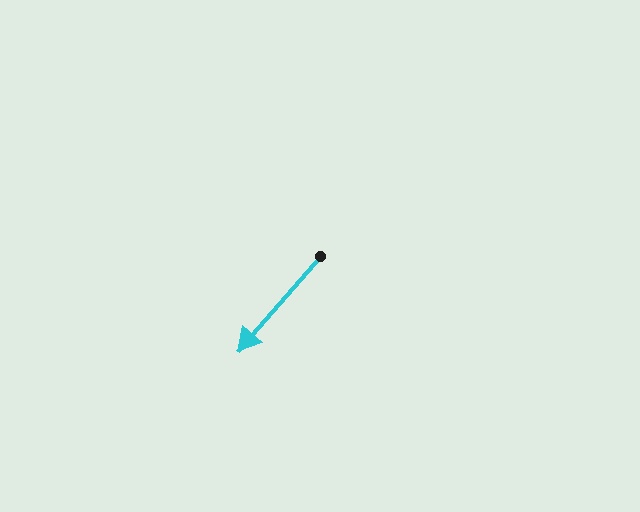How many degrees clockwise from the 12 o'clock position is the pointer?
Approximately 221 degrees.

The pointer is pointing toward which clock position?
Roughly 7 o'clock.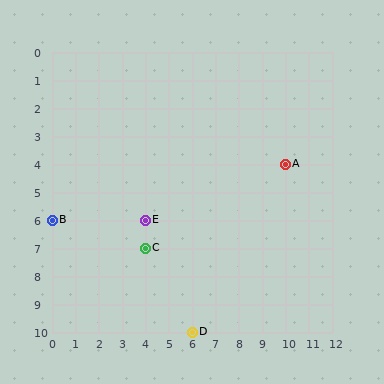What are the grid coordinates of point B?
Point B is at grid coordinates (0, 6).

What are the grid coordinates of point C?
Point C is at grid coordinates (4, 7).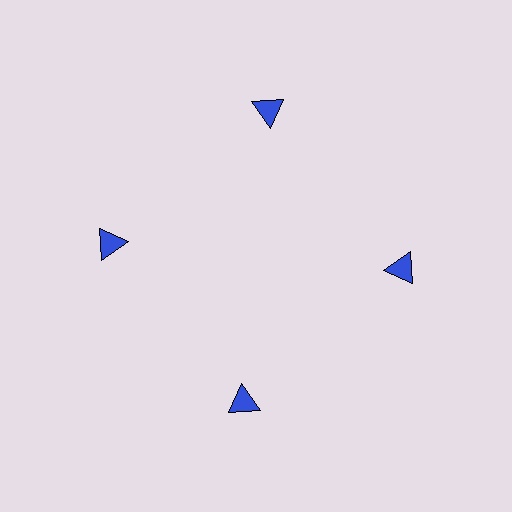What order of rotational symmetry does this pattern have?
This pattern has 4-fold rotational symmetry.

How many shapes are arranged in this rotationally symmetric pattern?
There are 4 shapes, arranged in 4 groups of 1.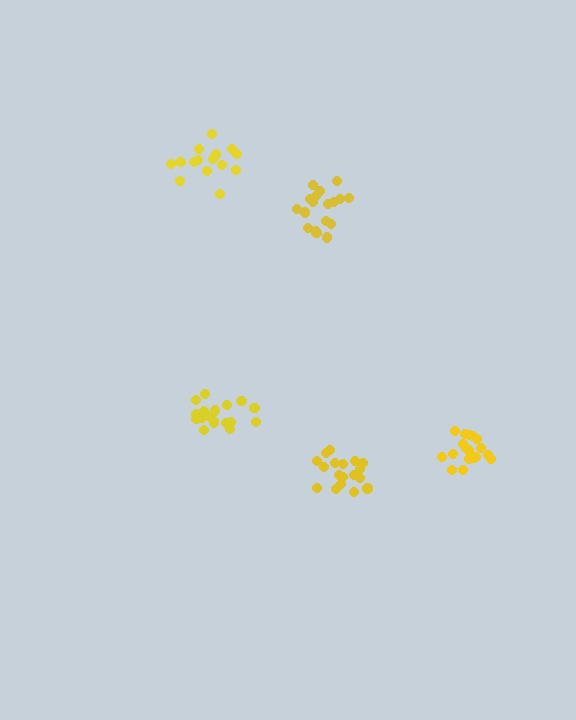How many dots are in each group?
Group 1: 18 dots, Group 2: 15 dots, Group 3: 18 dots, Group 4: 18 dots, Group 5: 18 dots (87 total).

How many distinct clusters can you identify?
There are 5 distinct clusters.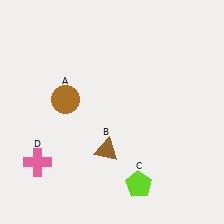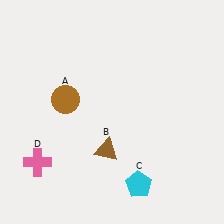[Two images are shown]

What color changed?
The pentagon (C) changed from lime in Image 1 to cyan in Image 2.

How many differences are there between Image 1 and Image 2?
There is 1 difference between the two images.